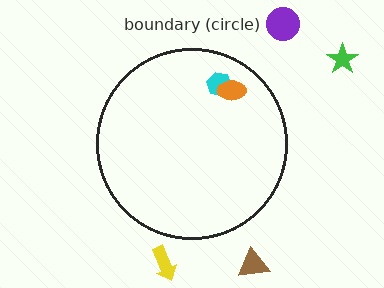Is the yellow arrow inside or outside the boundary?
Outside.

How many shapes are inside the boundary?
2 inside, 4 outside.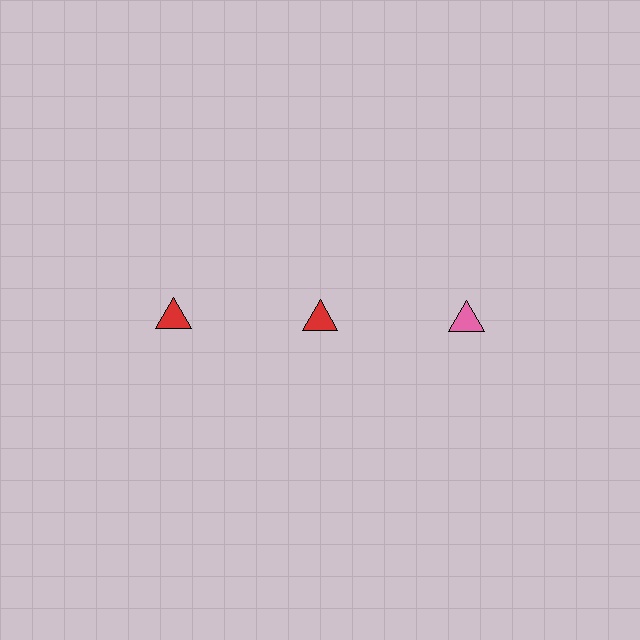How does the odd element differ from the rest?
It has a different color: pink instead of red.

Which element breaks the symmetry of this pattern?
The pink triangle in the top row, center column breaks the symmetry. All other shapes are red triangles.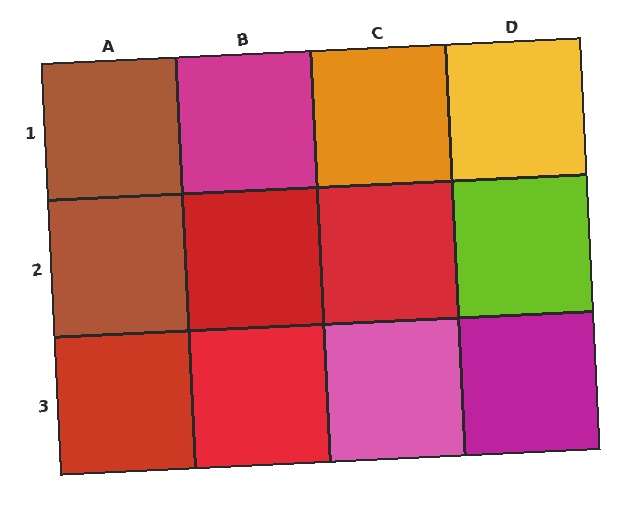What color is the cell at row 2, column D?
Lime.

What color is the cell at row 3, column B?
Red.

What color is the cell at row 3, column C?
Pink.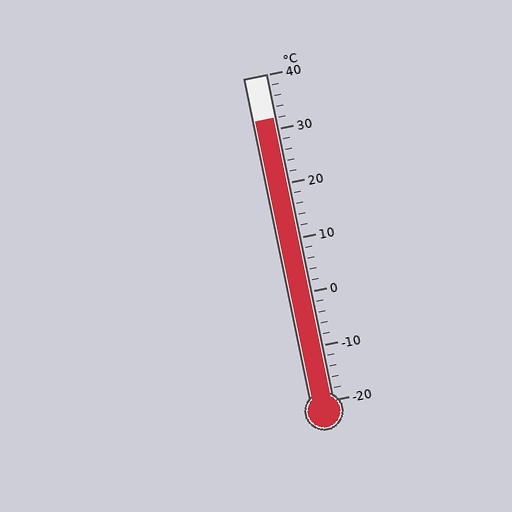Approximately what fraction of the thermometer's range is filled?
The thermometer is filled to approximately 85% of its range.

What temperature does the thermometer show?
The thermometer shows approximately 32°C.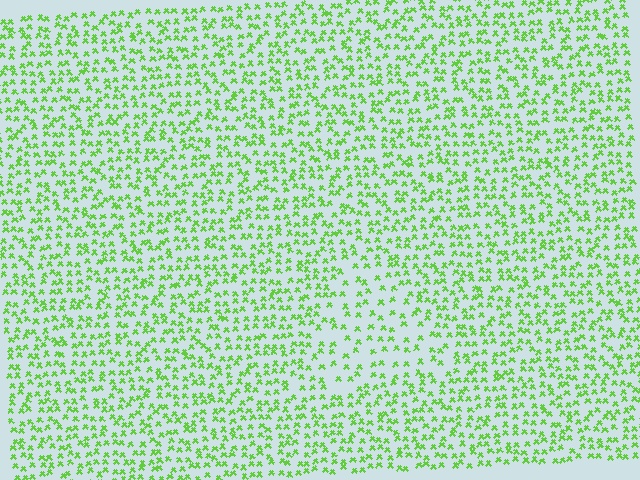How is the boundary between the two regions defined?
The boundary is defined by a change in element density (approximately 1.7x ratio). All elements are the same color, size, and shape.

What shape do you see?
I see a triangle.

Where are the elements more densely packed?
The elements are more densely packed outside the triangle boundary.